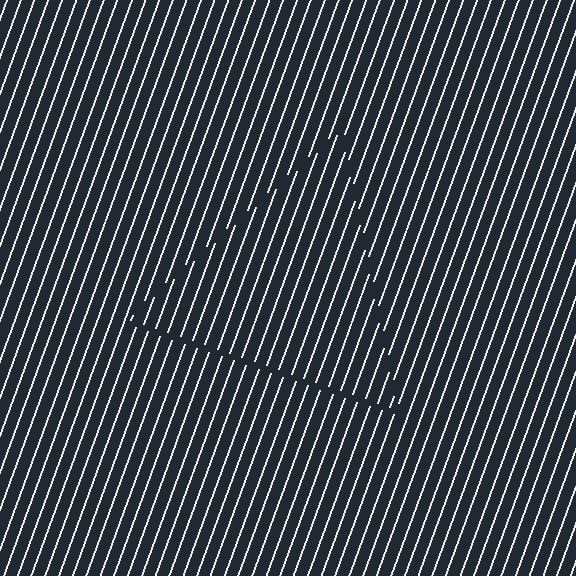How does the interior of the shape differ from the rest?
The interior of the shape contains the same grating, shifted by half a period — the contour is defined by the phase discontinuity where line-ends from the inner and outer gratings abut.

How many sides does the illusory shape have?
3 sides — the line-ends trace a triangle.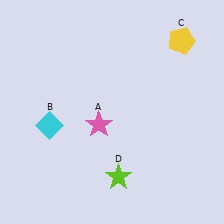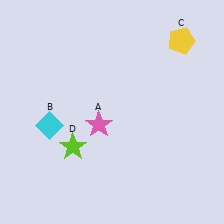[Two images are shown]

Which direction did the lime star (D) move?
The lime star (D) moved left.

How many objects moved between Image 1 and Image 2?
1 object moved between the two images.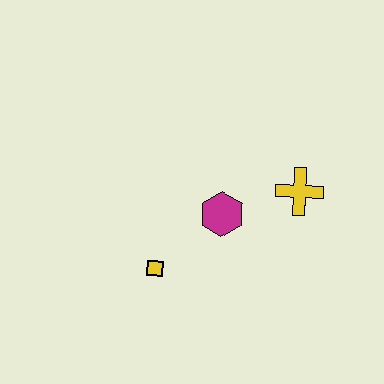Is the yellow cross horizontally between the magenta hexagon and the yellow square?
No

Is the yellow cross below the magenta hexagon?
No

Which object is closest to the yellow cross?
The magenta hexagon is closest to the yellow cross.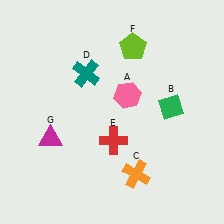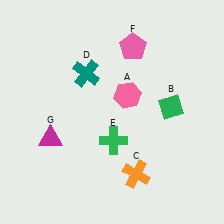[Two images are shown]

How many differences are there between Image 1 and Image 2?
There are 2 differences between the two images.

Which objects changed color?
E changed from red to green. F changed from lime to pink.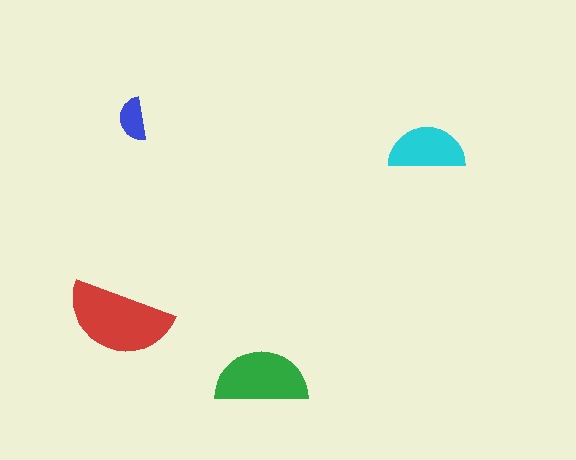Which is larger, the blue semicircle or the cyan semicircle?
The cyan one.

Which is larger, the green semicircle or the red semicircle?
The red one.